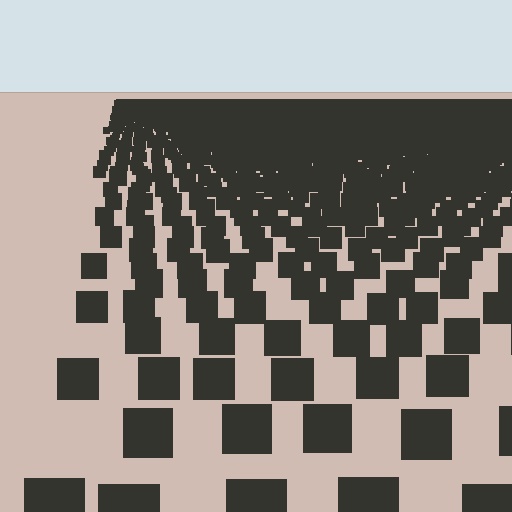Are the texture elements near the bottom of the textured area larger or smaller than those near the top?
Larger. Near the bottom, elements are closer to the viewer and appear at a bigger on-screen size.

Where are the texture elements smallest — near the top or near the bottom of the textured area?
Near the top.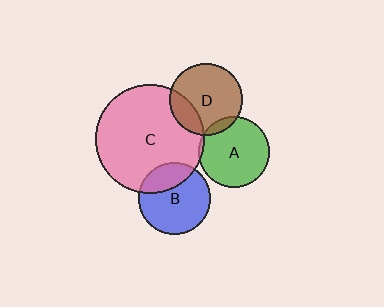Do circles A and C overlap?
Yes.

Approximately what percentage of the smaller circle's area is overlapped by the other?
Approximately 5%.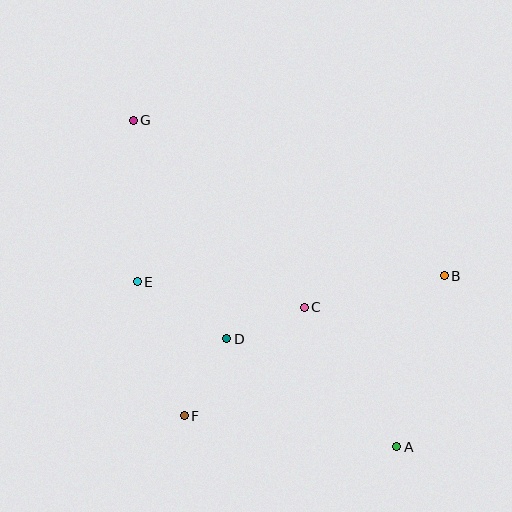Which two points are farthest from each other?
Points A and G are farthest from each other.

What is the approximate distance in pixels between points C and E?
The distance between C and E is approximately 169 pixels.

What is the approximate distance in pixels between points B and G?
The distance between B and G is approximately 348 pixels.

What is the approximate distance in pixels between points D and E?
The distance between D and E is approximately 106 pixels.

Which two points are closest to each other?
Points C and D are closest to each other.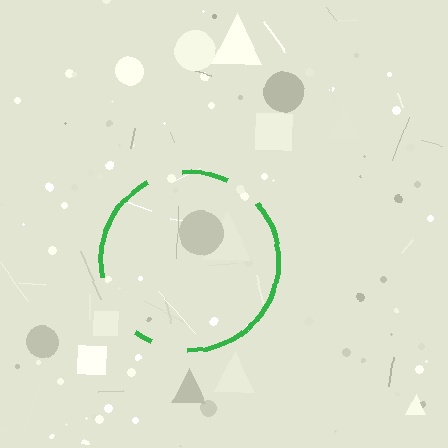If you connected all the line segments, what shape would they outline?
They would outline a circle.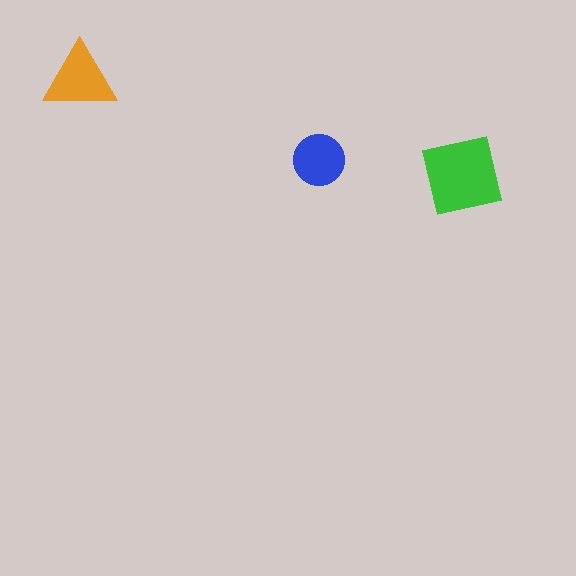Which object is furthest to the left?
The orange triangle is leftmost.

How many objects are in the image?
There are 3 objects in the image.